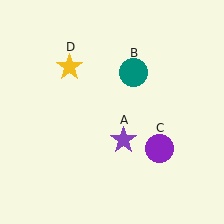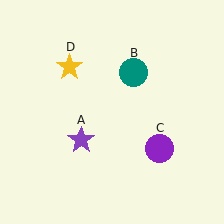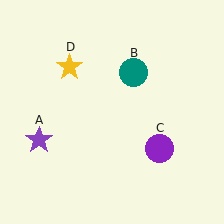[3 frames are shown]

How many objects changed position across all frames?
1 object changed position: purple star (object A).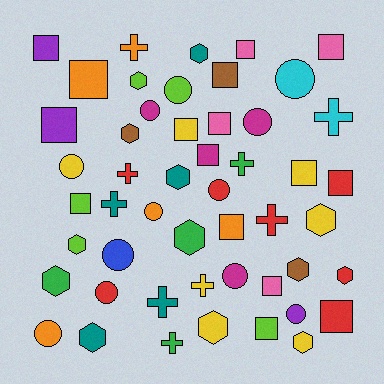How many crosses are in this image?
There are 9 crosses.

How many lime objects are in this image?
There are 5 lime objects.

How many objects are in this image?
There are 50 objects.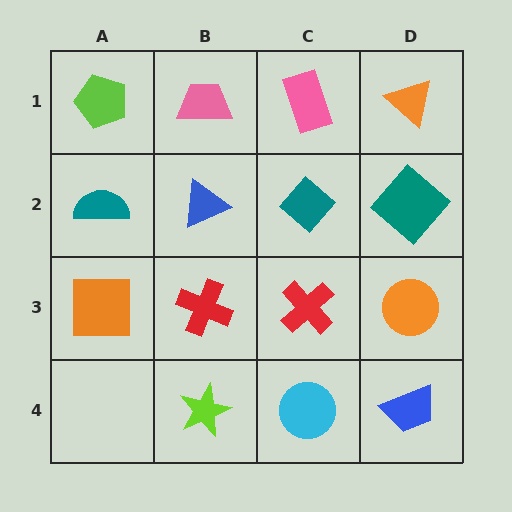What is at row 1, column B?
A pink trapezoid.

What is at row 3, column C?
A red cross.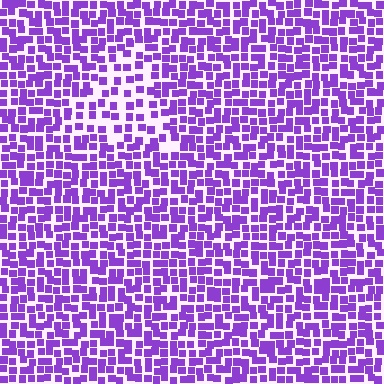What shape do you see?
I see a triangle.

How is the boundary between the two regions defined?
The boundary is defined by a change in element density (approximately 1.9x ratio). All elements are the same color, size, and shape.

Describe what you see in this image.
The image contains small purple elements arranged at two different densities. A triangle-shaped region is visible where the elements are less densely packed than the surrounding area.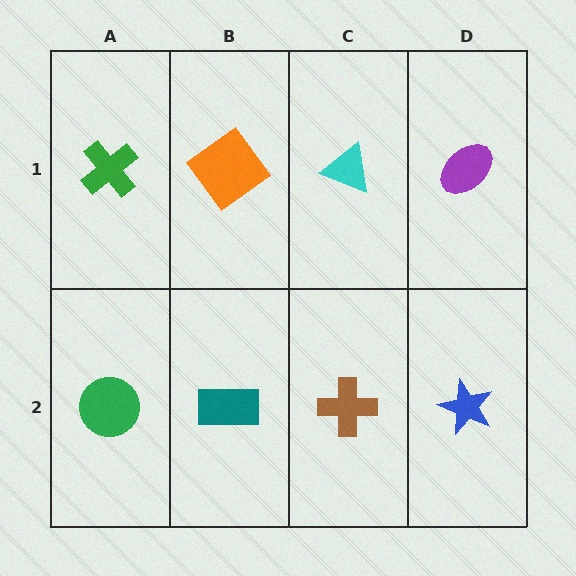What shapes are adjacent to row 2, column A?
A green cross (row 1, column A), a teal rectangle (row 2, column B).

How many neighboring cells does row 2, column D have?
2.